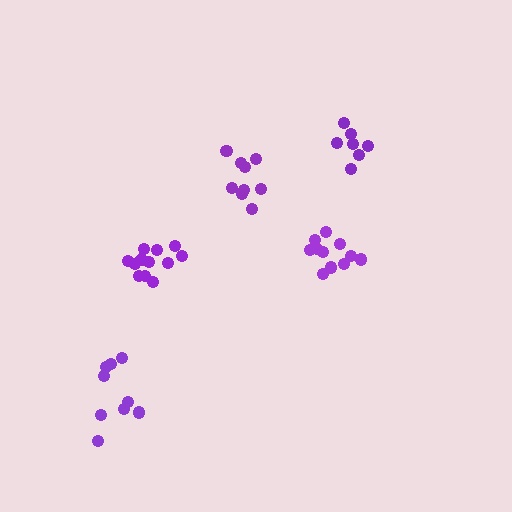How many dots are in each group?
Group 1: 7 dots, Group 2: 12 dots, Group 3: 9 dots, Group 4: 9 dots, Group 5: 11 dots (48 total).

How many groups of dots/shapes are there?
There are 5 groups.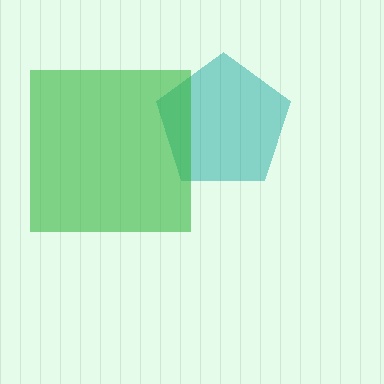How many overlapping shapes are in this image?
There are 2 overlapping shapes in the image.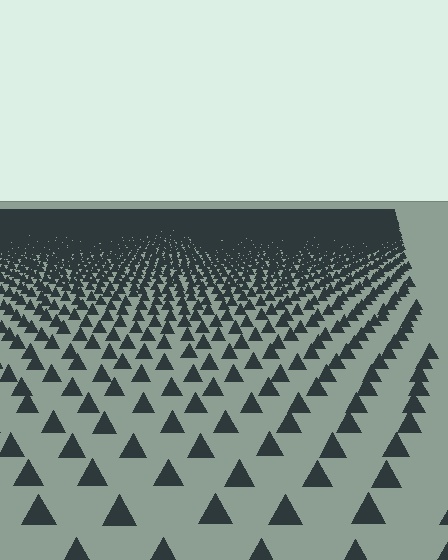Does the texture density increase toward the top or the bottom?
Density increases toward the top.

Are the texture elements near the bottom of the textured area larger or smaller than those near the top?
Larger. Near the bottom, elements are closer to the viewer and appear at a bigger on-screen size.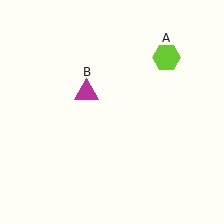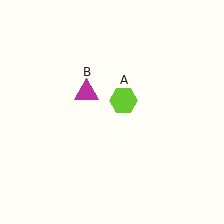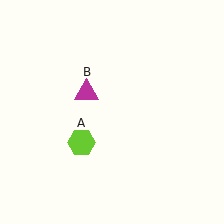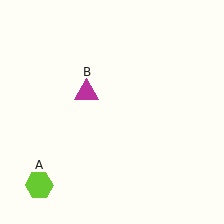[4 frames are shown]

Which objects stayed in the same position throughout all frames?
Magenta triangle (object B) remained stationary.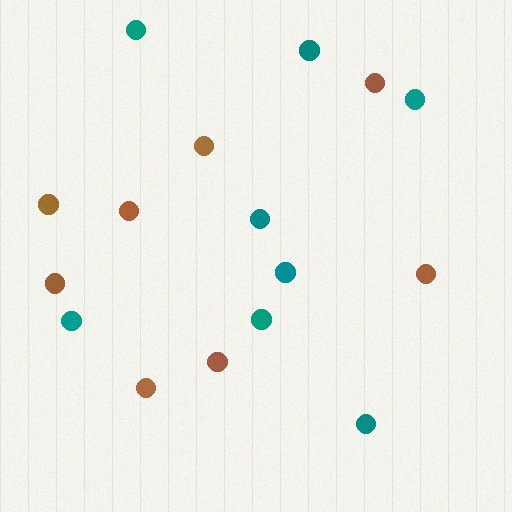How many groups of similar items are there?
There are 2 groups: one group of teal circles (8) and one group of brown circles (8).